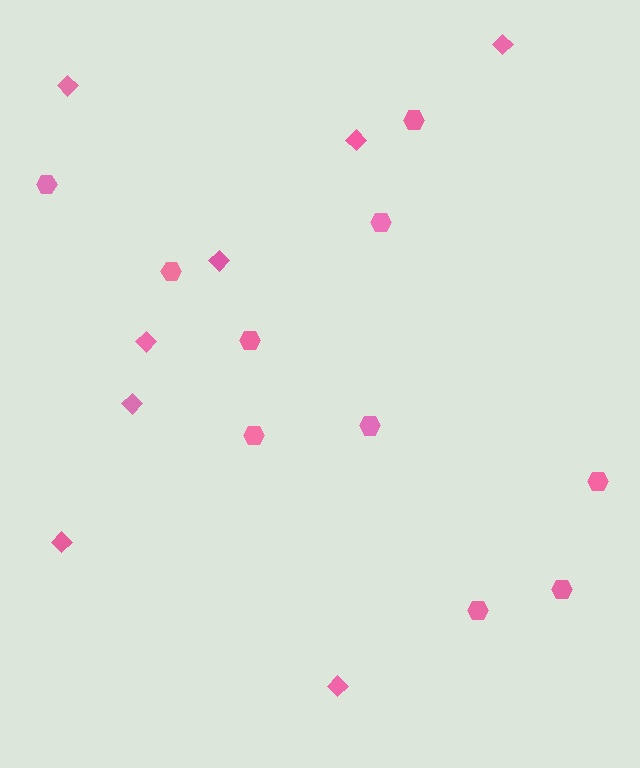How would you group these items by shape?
There are 2 groups: one group of hexagons (10) and one group of diamonds (8).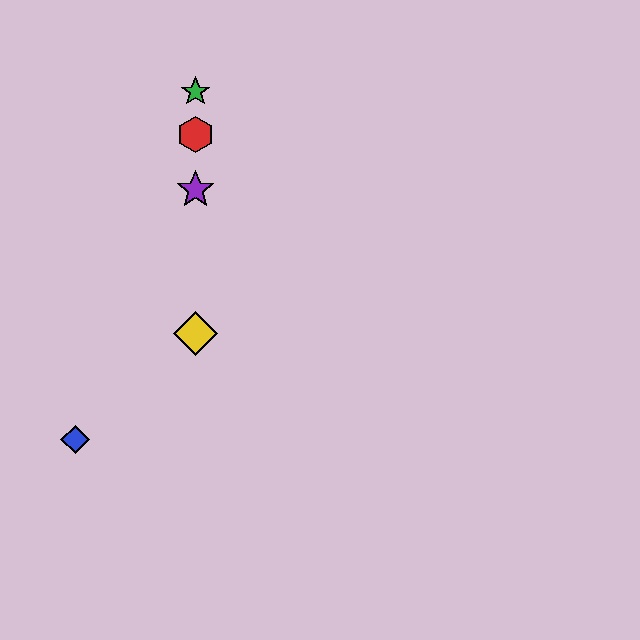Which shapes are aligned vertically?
The red hexagon, the green star, the yellow diamond, the purple star are aligned vertically.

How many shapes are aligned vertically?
4 shapes (the red hexagon, the green star, the yellow diamond, the purple star) are aligned vertically.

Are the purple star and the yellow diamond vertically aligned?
Yes, both are at x≈195.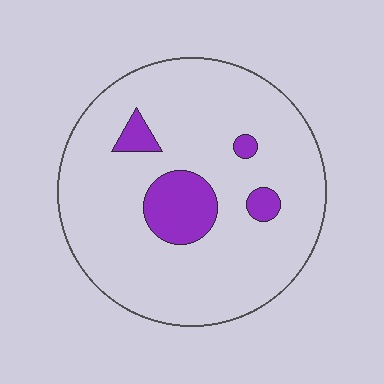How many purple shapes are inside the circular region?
4.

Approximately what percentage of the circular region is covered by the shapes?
Approximately 10%.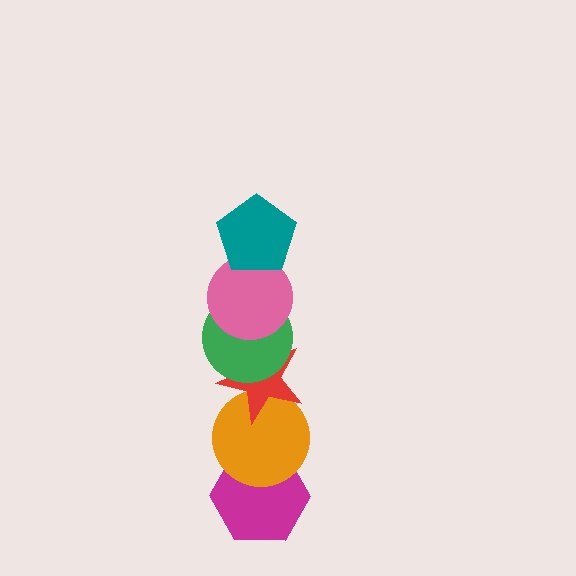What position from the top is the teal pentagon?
The teal pentagon is 1st from the top.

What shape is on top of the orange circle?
The red star is on top of the orange circle.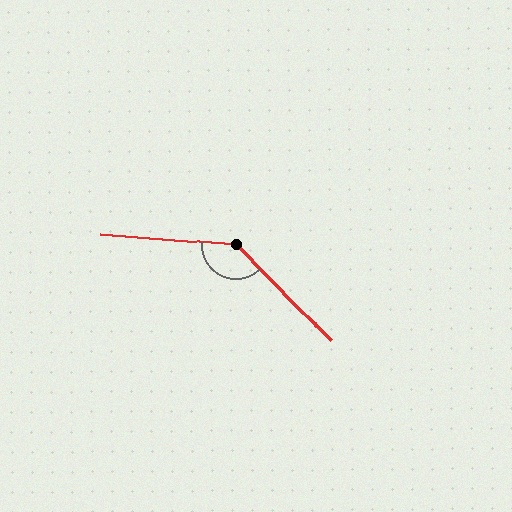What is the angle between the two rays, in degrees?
Approximately 139 degrees.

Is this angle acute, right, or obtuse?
It is obtuse.